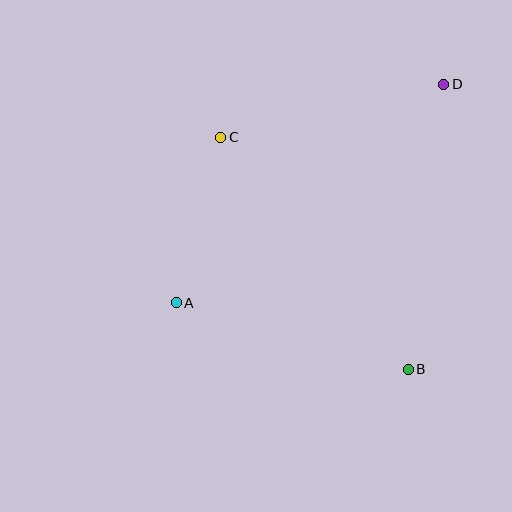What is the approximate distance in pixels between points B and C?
The distance between B and C is approximately 298 pixels.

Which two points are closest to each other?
Points A and C are closest to each other.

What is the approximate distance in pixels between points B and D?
The distance between B and D is approximately 287 pixels.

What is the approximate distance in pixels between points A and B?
The distance between A and B is approximately 241 pixels.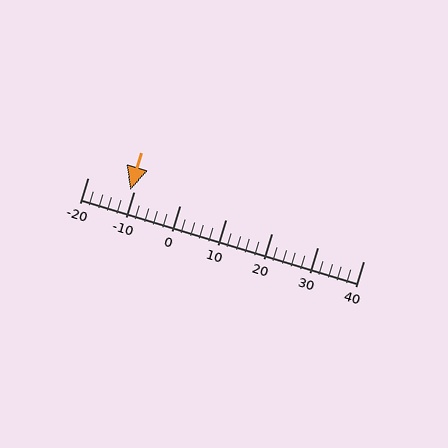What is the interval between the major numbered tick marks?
The major tick marks are spaced 10 units apart.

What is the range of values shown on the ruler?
The ruler shows values from -20 to 40.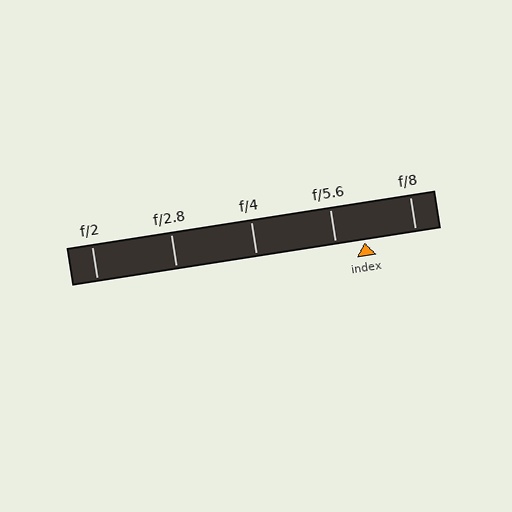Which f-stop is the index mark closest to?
The index mark is closest to f/5.6.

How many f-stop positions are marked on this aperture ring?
There are 5 f-stop positions marked.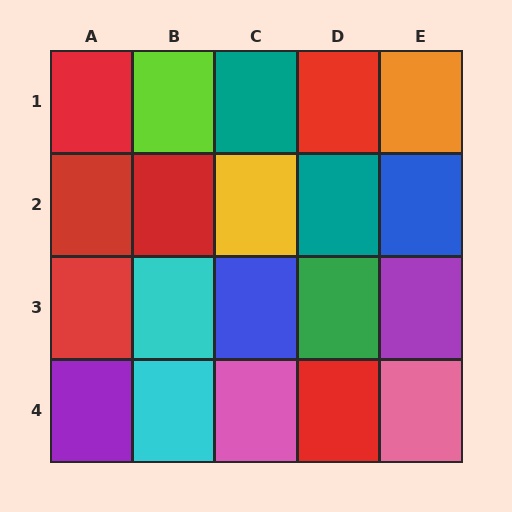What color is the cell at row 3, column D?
Green.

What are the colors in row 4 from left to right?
Purple, cyan, pink, red, pink.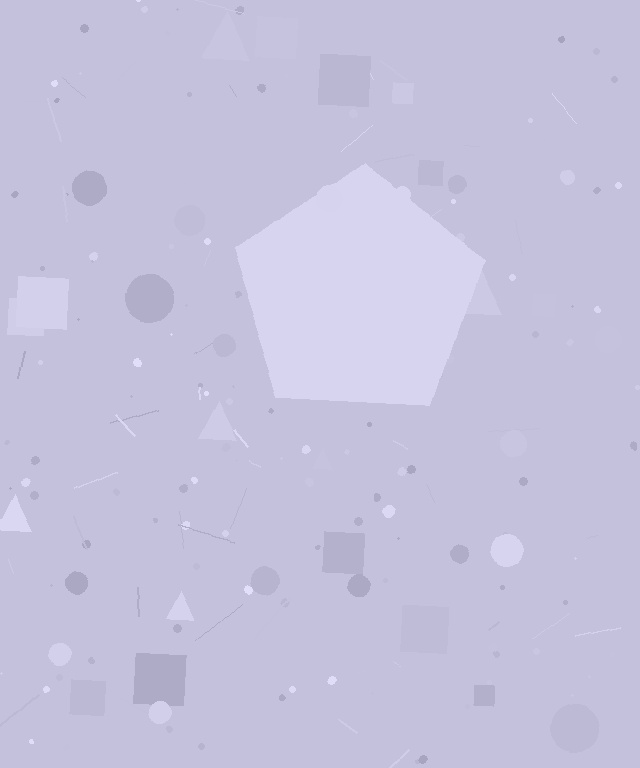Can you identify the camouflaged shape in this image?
The camouflaged shape is a pentagon.